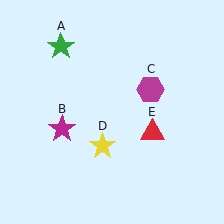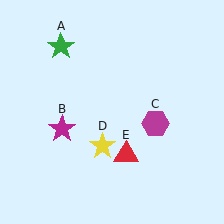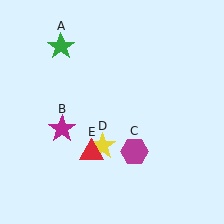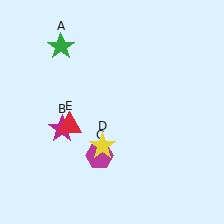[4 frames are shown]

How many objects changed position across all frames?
2 objects changed position: magenta hexagon (object C), red triangle (object E).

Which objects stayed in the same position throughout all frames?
Green star (object A) and magenta star (object B) and yellow star (object D) remained stationary.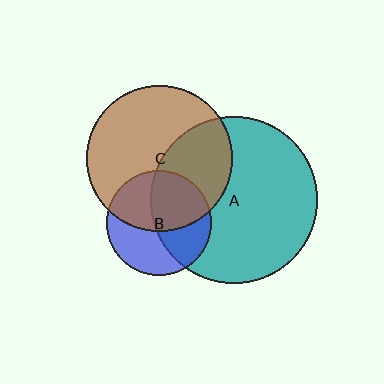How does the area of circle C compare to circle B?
Approximately 1.9 times.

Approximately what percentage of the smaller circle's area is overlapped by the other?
Approximately 50%.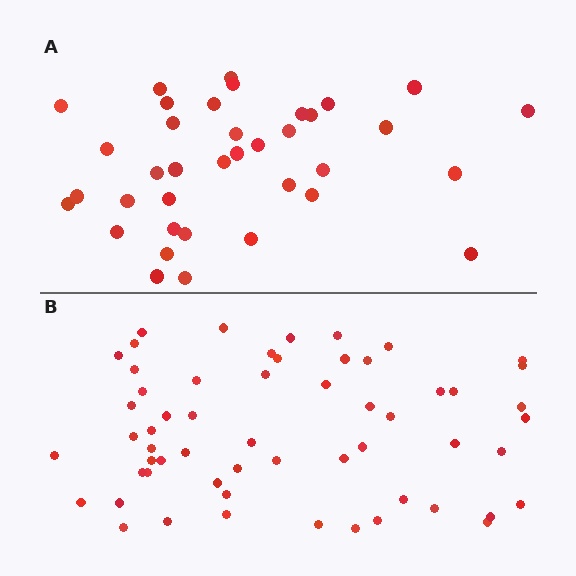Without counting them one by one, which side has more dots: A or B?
Region B (the bottom region) has more dots.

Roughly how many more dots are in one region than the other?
Region B has approximately 20 more dots than region A.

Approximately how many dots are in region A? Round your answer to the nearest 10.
About 40 dots. (The exact count is 37, which rounds to 40.)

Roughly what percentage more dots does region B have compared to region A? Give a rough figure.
About 55% more.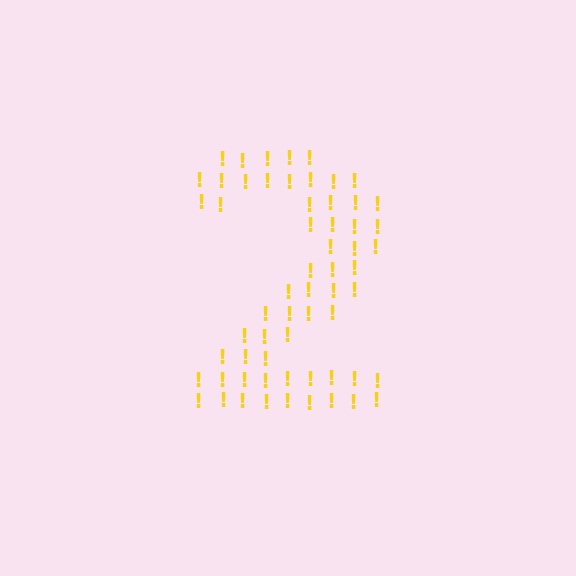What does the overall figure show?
The overall figure shows the digit 2.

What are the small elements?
The small elements are exclamation marks.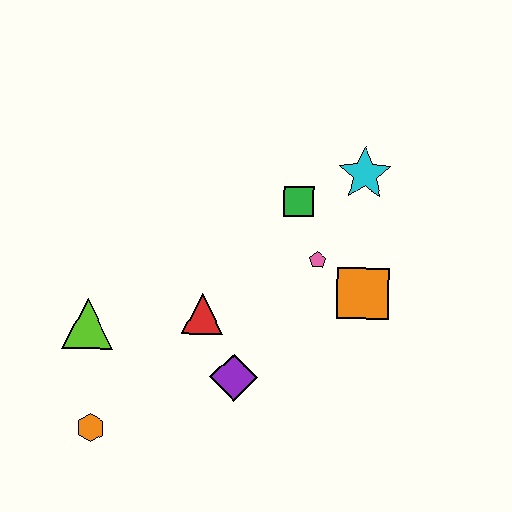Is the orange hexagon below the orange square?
Yes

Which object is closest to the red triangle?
The purple diamond is closest to the red triangle.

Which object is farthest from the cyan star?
The orange hexagon is farthest from the cyan star.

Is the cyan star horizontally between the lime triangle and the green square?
No